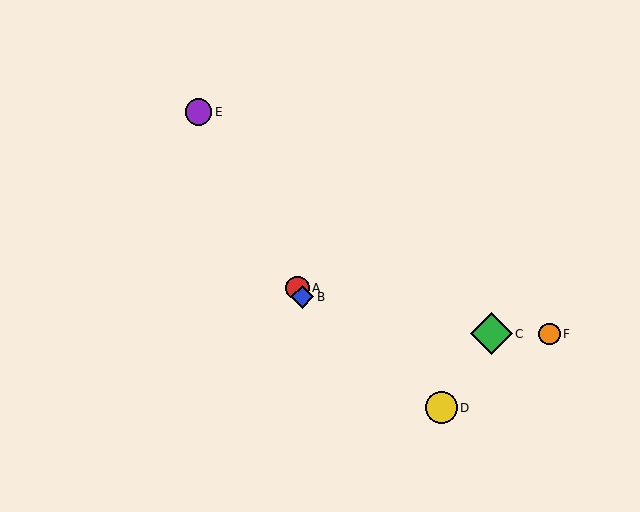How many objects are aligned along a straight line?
3 objects (A, B, E) are aligned along a straight line.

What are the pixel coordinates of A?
Object A is at (298, 288).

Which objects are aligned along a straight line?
Objects A, B, E are aligned along a straight line.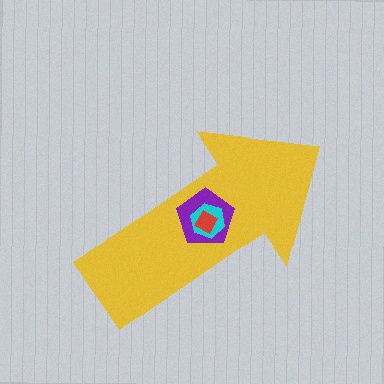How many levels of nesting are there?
4.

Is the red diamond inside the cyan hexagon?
Yes.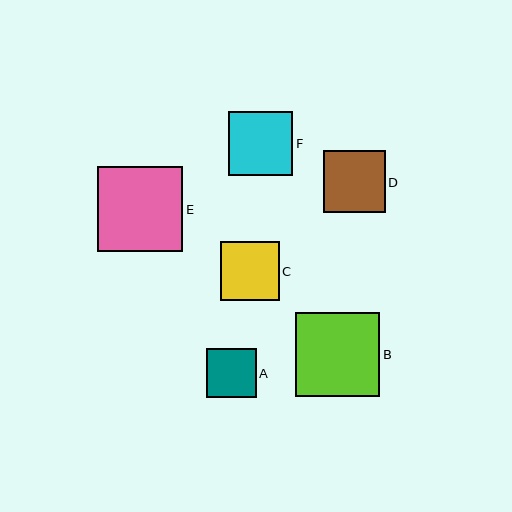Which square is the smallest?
Square A is the smallest with a size of approximately 49 pixels.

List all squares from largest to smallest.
From largest to smallest: E, B, F, D, C, A.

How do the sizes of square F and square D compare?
Square F and square D are approximately the same size.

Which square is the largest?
Square E is the largest with a size of approximately 85 pixels.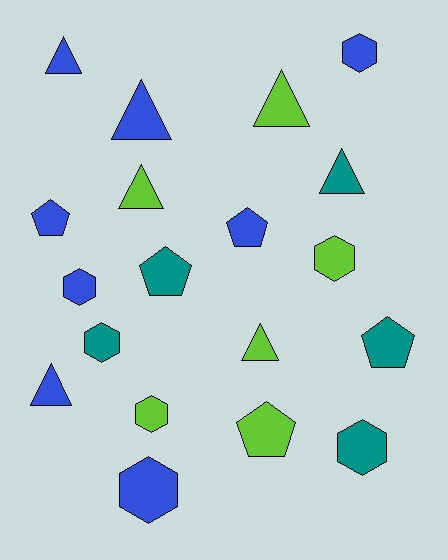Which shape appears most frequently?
Hexagon, with 7 objects.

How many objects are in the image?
There are 19 objects.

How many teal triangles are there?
There is 1 teal triangle.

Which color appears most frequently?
Blue, with 8 objects.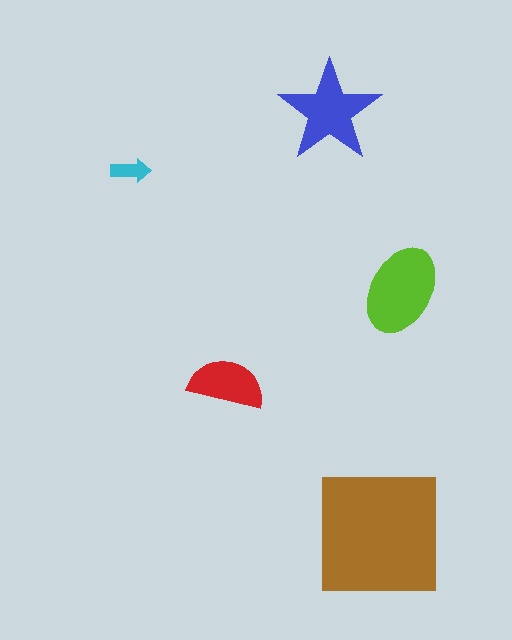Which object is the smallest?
The cyan arrow.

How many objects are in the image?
There are 5 objects in the image.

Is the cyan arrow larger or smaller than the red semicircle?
Smaller.